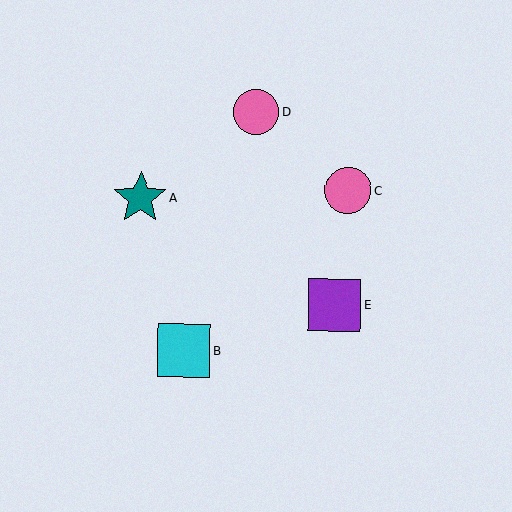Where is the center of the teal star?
The center of the teal star is at (140, 198).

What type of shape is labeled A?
Shape A is a teal star.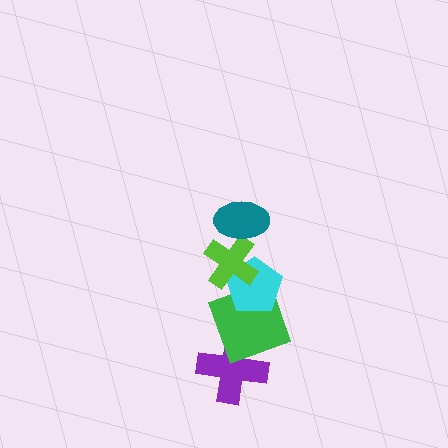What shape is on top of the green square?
The cyan pentagon is on top of the green square.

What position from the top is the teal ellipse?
The teal ellipse is 1st from the top.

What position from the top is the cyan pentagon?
The cyan pentagon is 3rd from the top.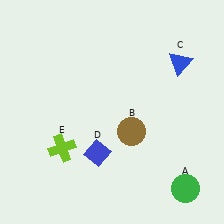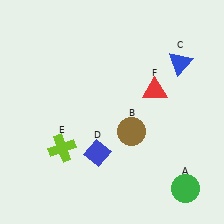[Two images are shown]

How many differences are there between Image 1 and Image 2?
There is 1 difference between the two images.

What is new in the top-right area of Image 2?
A red triangle (F) was added in the top-right area of Image 2.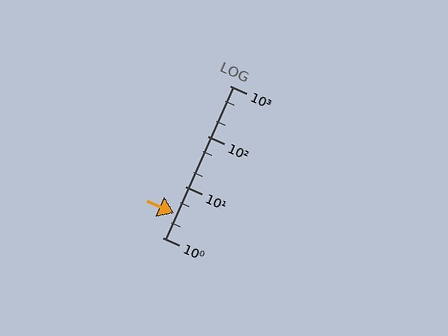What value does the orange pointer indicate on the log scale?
The pointer indicates approximately 3.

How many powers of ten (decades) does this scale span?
The scale spans 3 decades, from 1 to 1000.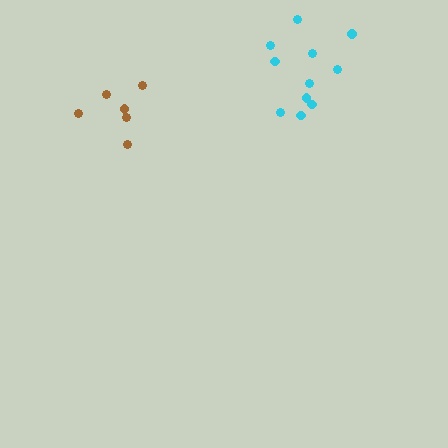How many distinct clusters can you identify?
There are 2 distinct clusters.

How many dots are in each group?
Group 1: 6 dots, Group 2: 11 dots (17 total).